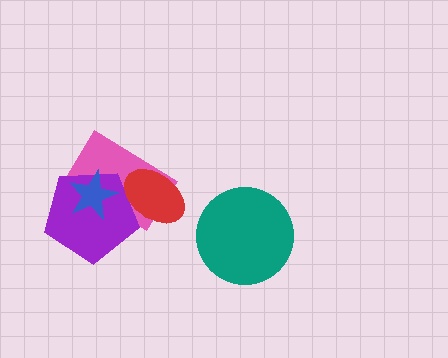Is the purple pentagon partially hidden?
Yes, it is partially covered by another shape.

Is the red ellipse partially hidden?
No, no other shape covers it.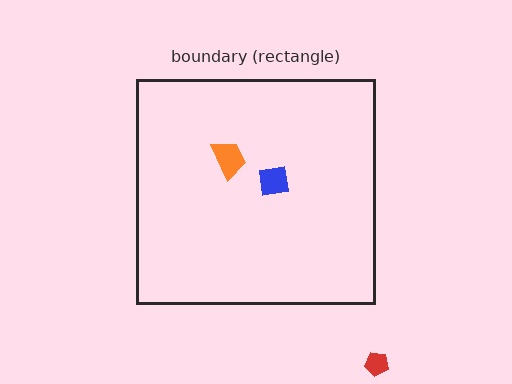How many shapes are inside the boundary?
2 inside, 1 outside.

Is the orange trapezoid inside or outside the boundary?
Inside.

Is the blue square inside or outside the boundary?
Inside.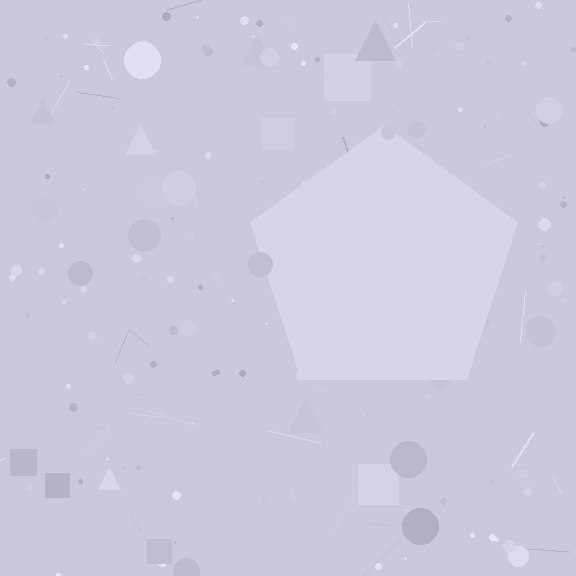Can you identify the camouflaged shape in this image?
The camouflaged shape is a pentagon.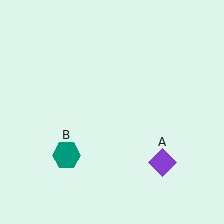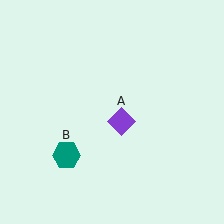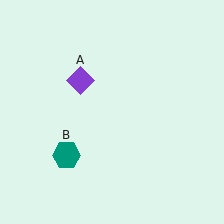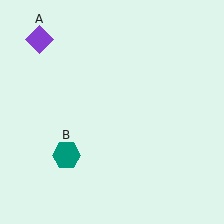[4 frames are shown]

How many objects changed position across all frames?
1 object changed position: purple diamond (object A).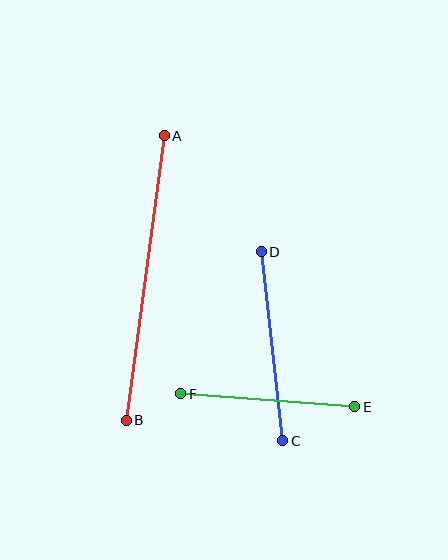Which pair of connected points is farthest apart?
Points A and B are farthest apart.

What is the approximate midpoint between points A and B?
The midpoint is at approximately (145, 278) pixels.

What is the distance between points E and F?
The distance is approximately 175 pixels.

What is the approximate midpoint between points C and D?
The midpoint is at approximately (272, 346) pixels.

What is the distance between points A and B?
The distance is approximately 287 pixels.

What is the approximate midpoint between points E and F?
The midpoint is at approximately (268, 400) pixels.